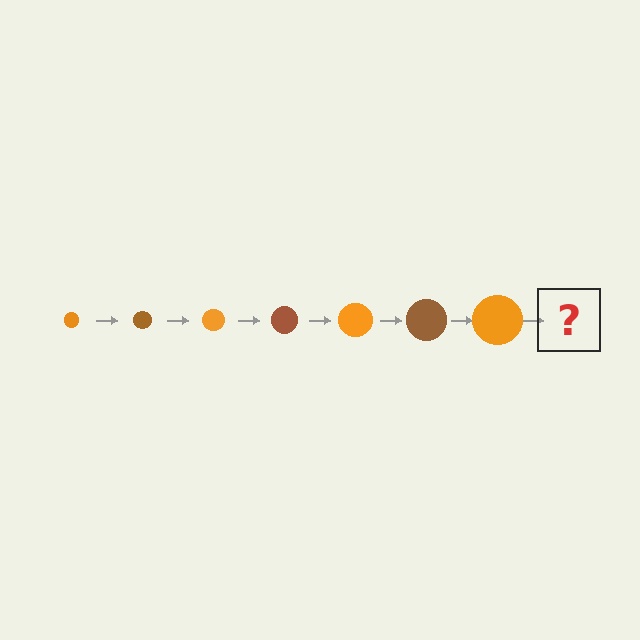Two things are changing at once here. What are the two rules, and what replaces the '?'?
The two rules are that the circle grows larger each step and the color cycles through orange and brown. The '?' should be a brown circle, larger than the previous one.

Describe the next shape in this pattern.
It should be a brown circle, larger than the previous one.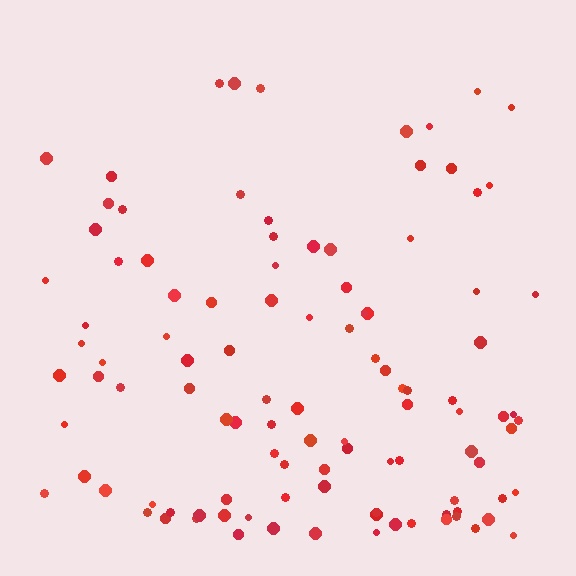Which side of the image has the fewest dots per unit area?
The top.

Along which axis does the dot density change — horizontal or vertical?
Vertical.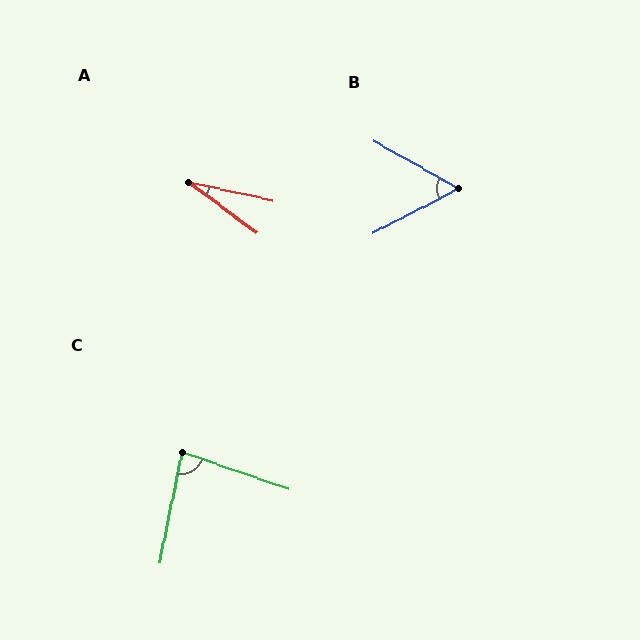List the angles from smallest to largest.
A (25°), B (57°), C (82°).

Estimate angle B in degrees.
Approximately 57 degrees.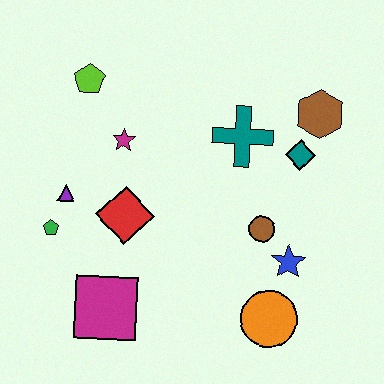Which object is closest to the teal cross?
The teal diamond is closest to the teal cross.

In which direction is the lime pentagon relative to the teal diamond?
The lime pentagon is to the left of the teal diamond.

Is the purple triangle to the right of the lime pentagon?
No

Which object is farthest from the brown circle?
The lime pentagon is farthest from the brown circle.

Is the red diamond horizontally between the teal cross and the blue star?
No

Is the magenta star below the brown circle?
No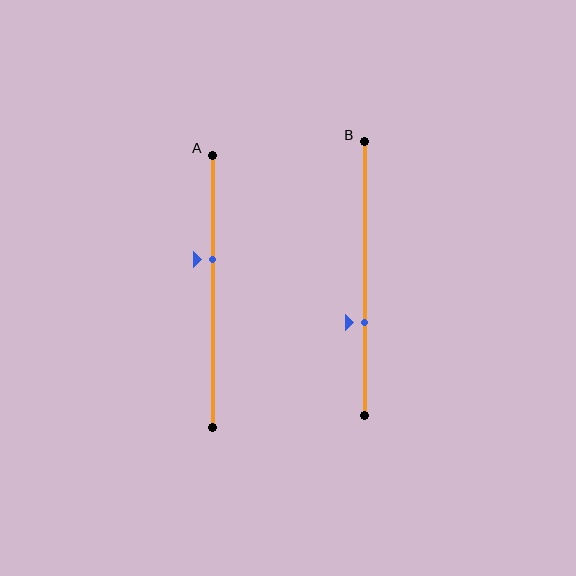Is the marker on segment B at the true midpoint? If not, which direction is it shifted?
No, the marker on segment B is shifted downward by about 16% of the segment length.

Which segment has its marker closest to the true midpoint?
Segment A has its marker closest to the true midpoint.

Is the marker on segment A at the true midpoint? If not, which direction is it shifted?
No, the marker on segment A is shifted upward by about 12% of the segment length.